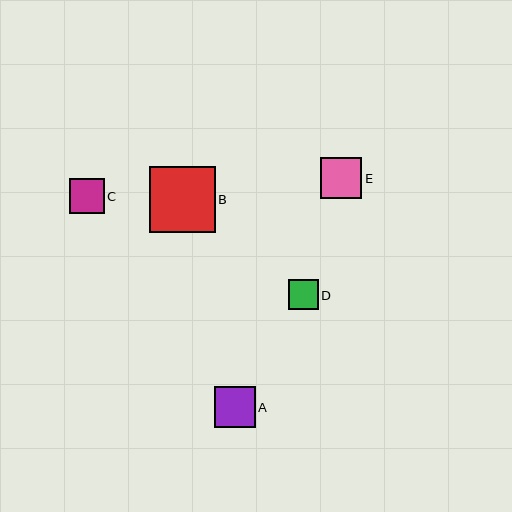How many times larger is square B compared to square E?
Square B is approximately 1.6 times the size of square E.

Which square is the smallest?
Square D is the smallest with a size of approximately 29 pixels.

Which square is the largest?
Square B is the largest with a size of approximately 66 pixels.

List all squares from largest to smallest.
From largest to smallest: B, A, E, C, D.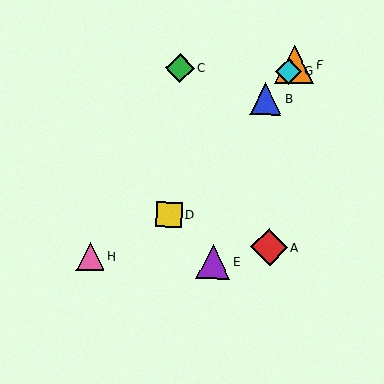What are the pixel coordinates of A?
Object A is at (269, 247).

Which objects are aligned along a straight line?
Objects B, D, F, G are aligned along a straight line.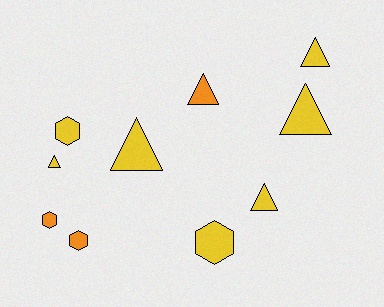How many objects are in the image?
There are 10 objects.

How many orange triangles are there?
There is 1 orange triangle.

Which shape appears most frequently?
Triangle, with 6 objects.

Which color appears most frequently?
Yellow, with 7 objects.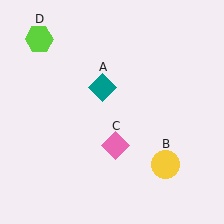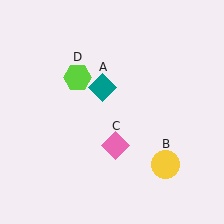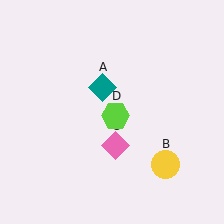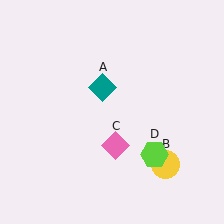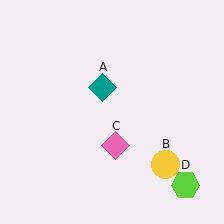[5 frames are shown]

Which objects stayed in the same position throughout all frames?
Teal diamond (object A) and yellow circle (object B) and pink diamond (object C) remained stationary.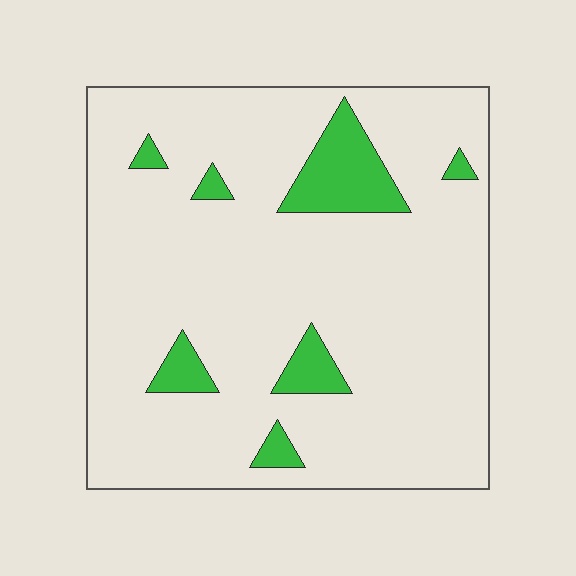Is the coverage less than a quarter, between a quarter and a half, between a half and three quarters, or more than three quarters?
Less than a quarter.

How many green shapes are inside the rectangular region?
7.